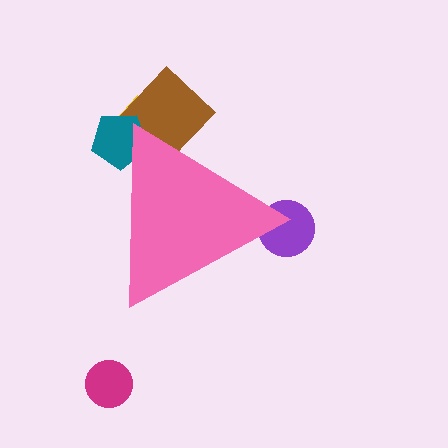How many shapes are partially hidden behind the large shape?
4 shapes are partially hidden.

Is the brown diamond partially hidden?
Yes, the brown diamond is partially hidden behind the pink triangle.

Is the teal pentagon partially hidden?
Yes, the teal pentagon is partially hidden behind the pink triangle.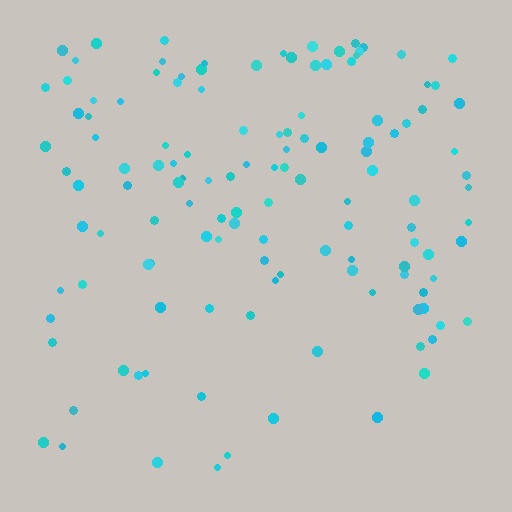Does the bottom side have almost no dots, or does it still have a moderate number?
Still a moderate number, just noticeably fewer than the top.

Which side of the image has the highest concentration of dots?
The top.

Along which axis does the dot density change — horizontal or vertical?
Vertical.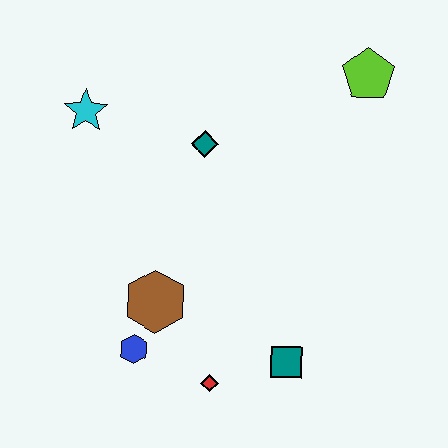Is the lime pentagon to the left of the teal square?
No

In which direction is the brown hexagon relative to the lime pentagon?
The brown hexagon is below the lime pentagon.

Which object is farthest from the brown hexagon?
The lime pentagon is farthest from the brown hexagon.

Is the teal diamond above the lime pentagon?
No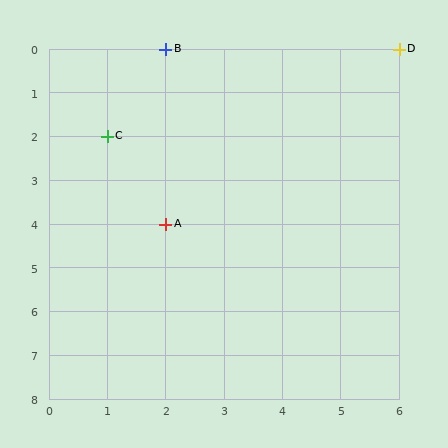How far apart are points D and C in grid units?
Points D and C are 5 columns and 2 rows apart (about 5.4 grid units diagonally).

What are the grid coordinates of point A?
Point A is at grid coordinates (2, 4).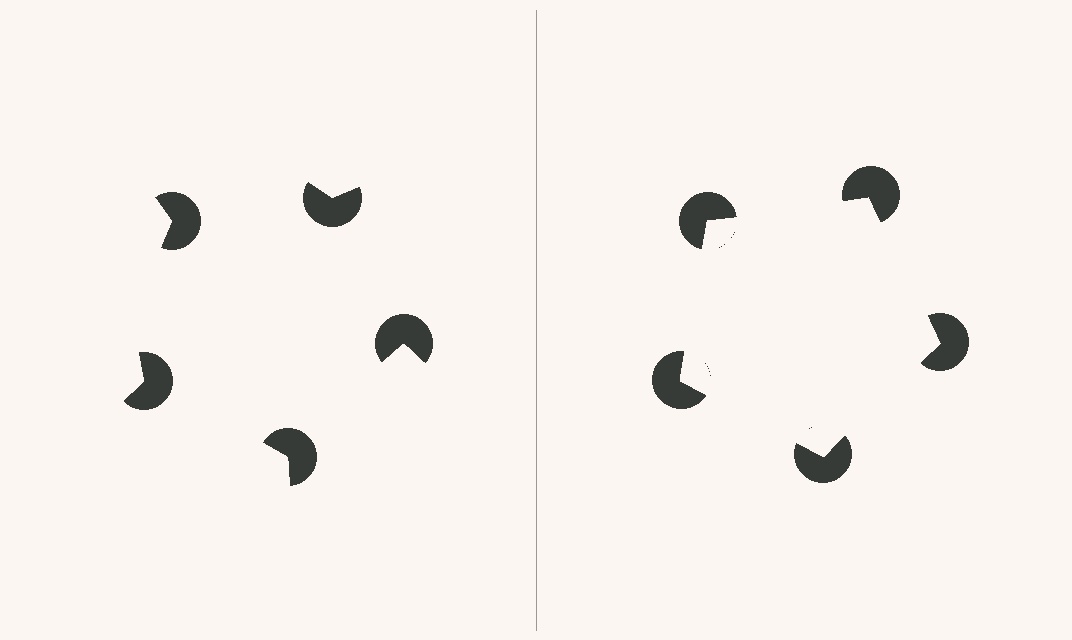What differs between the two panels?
The pac-man discs are positioned identically on both sides; only the wedge orientations differ. On the right they align to a pentagon; on the left they are misaligned.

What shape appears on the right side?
An illusory pentagon.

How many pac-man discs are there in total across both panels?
10 — 5 on each side.